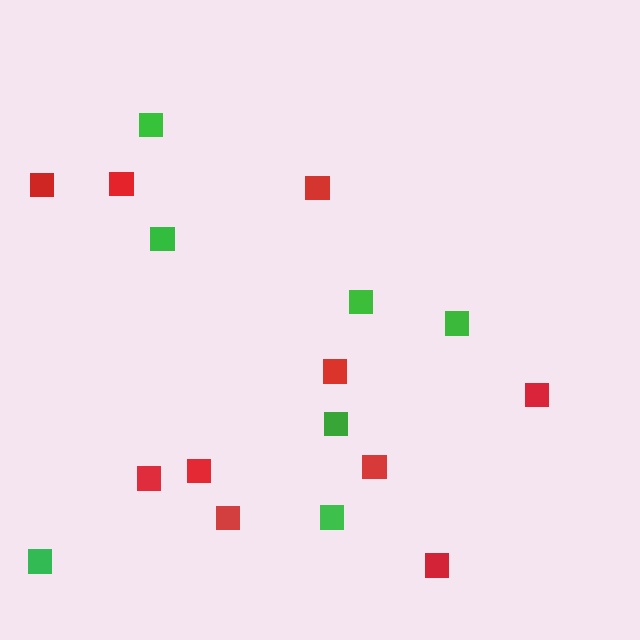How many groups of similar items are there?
There are 2 groups: one group of green squares (7) and one group of red squares (10).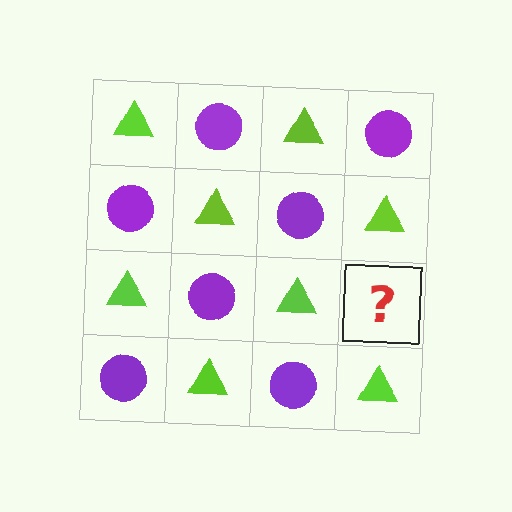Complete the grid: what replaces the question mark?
The question mark should be replaced with a purple circle.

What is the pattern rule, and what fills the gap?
The rule is that it alternates lime triangle and purple circle in a checkerboard pattern. The gap should be filled with a purple circle.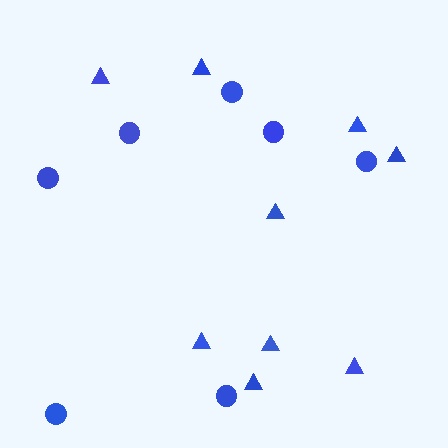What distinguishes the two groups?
There are 2 groups: one group of circles (7) and one group of triangles (9).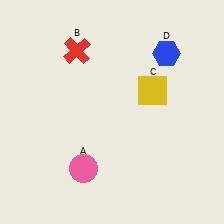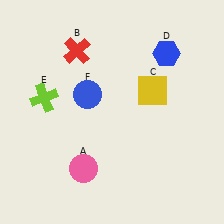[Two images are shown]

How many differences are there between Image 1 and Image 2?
There are 2 differences between the two images.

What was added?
A lime cross (E), a blue circle (F) were added in Image 2.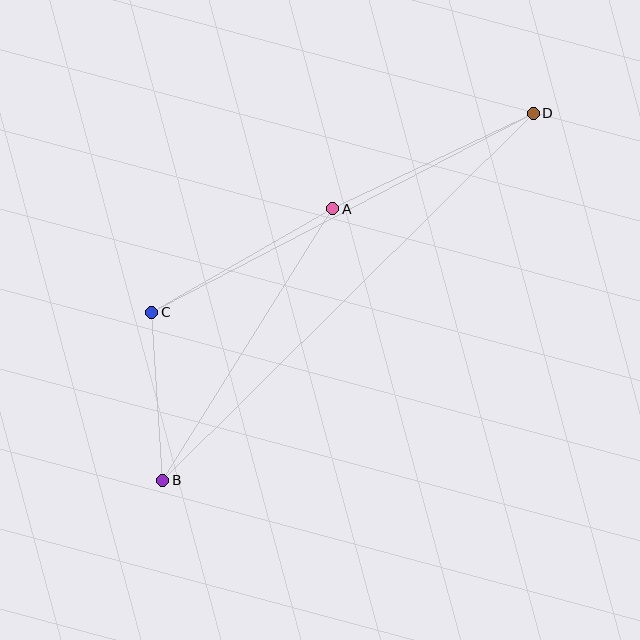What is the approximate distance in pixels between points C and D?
The distance between C and D is approximately 430 pixels.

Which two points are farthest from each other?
Points B and D are farthest from each other.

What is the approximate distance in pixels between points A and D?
The distance between A and D is approximately 222 pixels.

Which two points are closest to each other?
Points B and C are closest to each other.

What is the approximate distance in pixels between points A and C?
The distance between A and C is approximately 208 pixels.